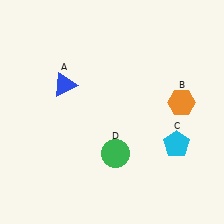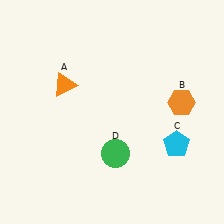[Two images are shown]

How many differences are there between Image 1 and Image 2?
There is 1 difference between the two images.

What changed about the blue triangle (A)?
In Image 1, A is blue. In Image 2, it changed to orange.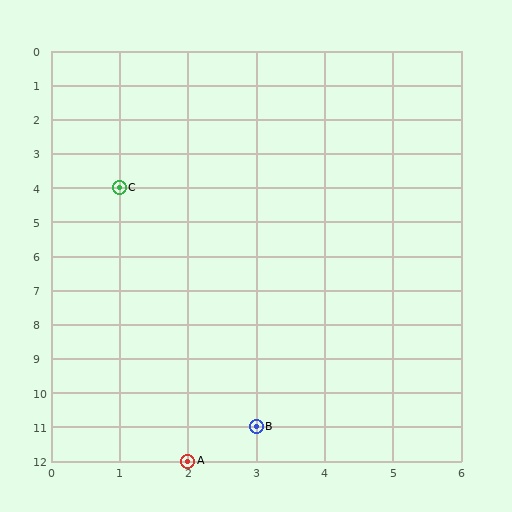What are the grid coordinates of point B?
Point B is at grid coordinates (3, 11).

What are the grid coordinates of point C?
Point C is at grid coordinates (1, 4).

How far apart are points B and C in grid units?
Points B and C are 2 columns and 7 rows apart (about 7.3 grid units diagonally).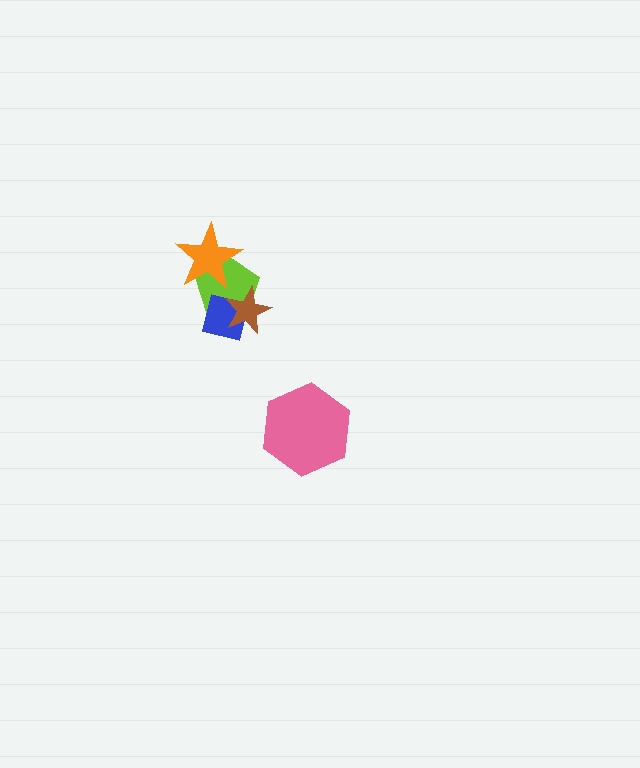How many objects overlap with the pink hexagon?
0 objects overlap with the pink hexagon.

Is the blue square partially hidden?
Yes, it is partially covered by another shape.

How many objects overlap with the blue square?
2 objects overlap with the blue square.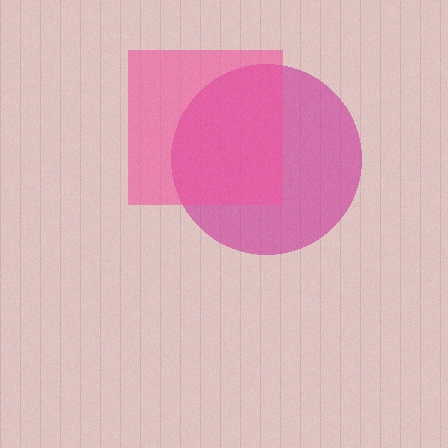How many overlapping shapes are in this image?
There are 2 overlapping shapes in the image.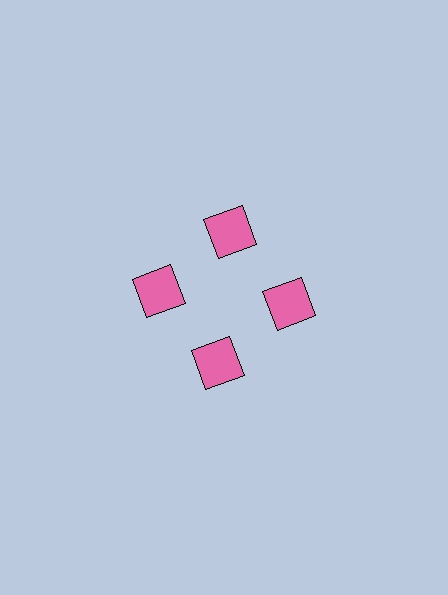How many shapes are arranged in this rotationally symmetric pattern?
There are 4 shapes, arranged in 4 groups of 1.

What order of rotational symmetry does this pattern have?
This pattern has 4-fold rotational symmetry.